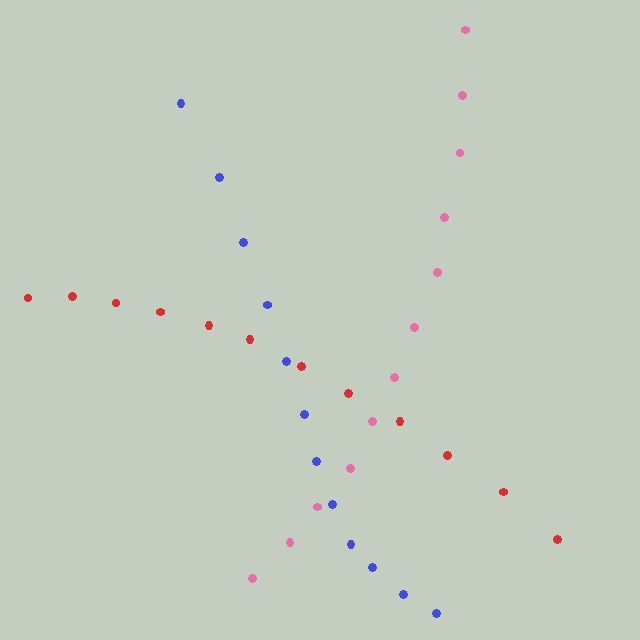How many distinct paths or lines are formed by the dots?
There are 3 distinct paths.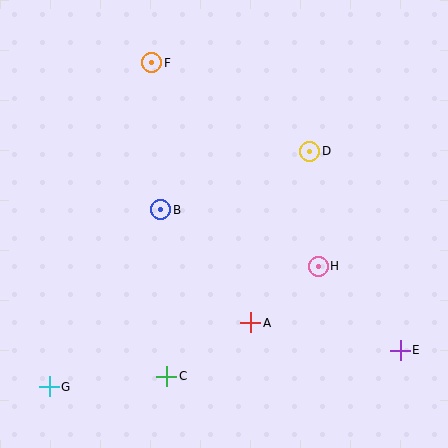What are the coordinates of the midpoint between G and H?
The midpoint between G and H is at (184, 327).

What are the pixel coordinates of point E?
Point E is at (400, 350).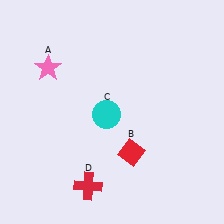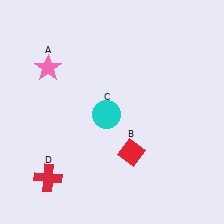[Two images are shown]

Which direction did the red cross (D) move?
The red cross (D) moved left.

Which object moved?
The red cross (D) moved left.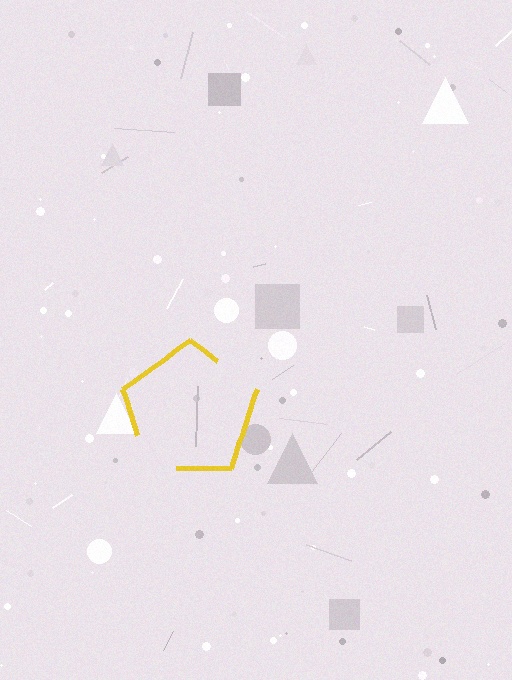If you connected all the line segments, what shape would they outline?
They would outline a pentagon.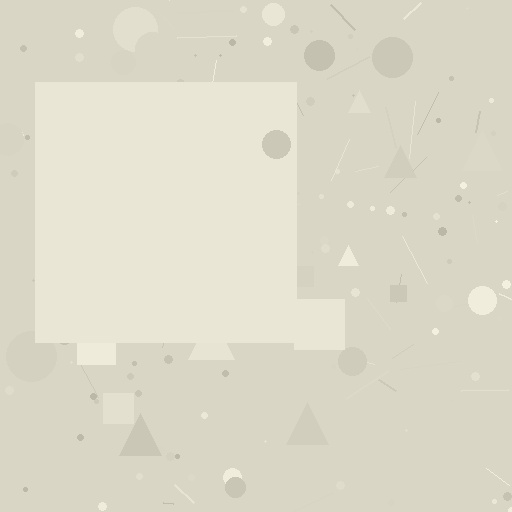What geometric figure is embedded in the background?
A square is embedded in the background.